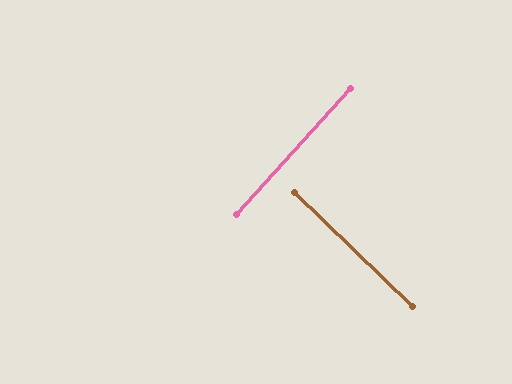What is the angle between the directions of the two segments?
Approximately 88 degrees.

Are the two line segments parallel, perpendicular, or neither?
Perpendicular — they meet at approximately 88°.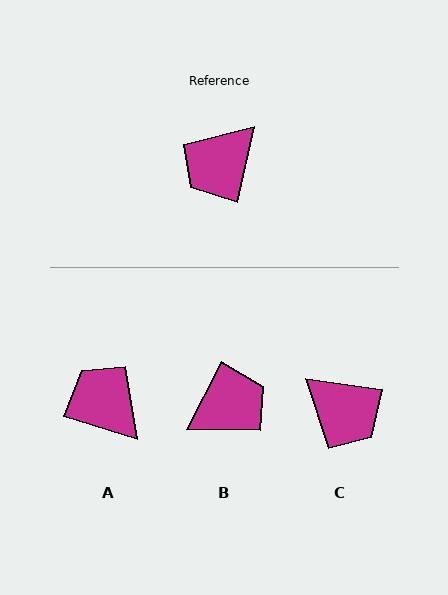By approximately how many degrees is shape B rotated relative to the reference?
Approximately 166 degrees counter-clockwise.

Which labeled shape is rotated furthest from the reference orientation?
B, about 166 degrees away.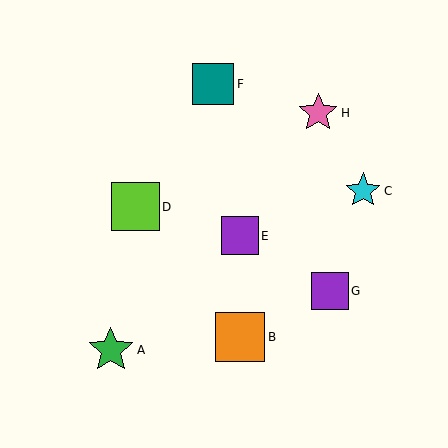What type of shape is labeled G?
Shape G is a purple square.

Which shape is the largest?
The orange square (labeled B) is the largest.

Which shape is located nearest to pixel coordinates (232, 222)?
The purple square (labeled E) at (240, 236) is nearest to that location.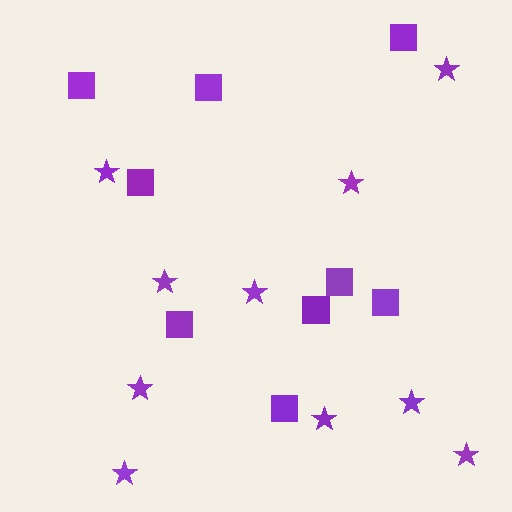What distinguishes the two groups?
There are 2 groups: one group of stars (10) and one group of squares (9).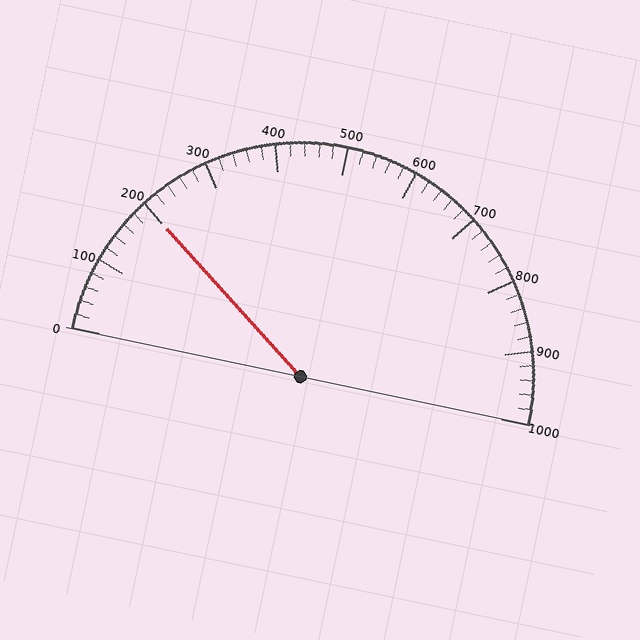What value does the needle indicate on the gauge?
The needle indicates approximately 200.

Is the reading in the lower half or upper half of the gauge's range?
The reading is in the lower half of the range (0 to 1000).